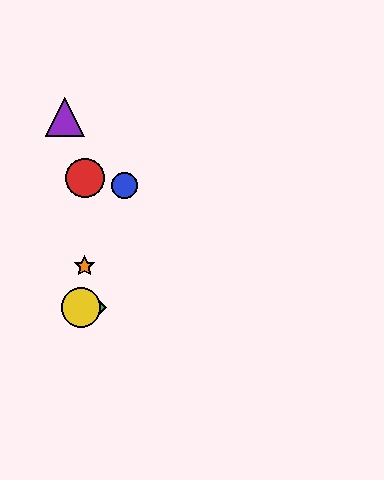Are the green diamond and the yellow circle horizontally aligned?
Yes, both are at y≈307.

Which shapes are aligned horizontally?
The green diamond, the yellow circle are aligned horizontally.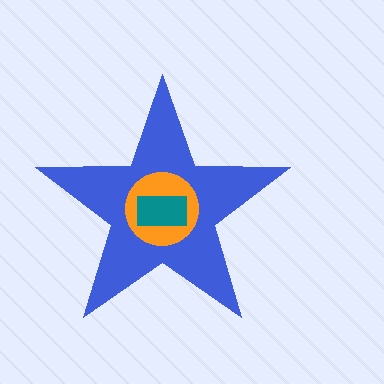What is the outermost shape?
The blue star.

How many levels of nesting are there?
3.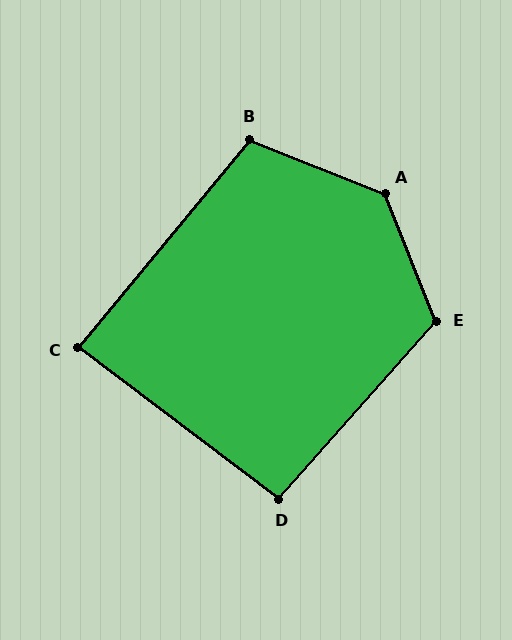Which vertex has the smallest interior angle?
C, at approximately 87 degrees.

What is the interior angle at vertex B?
Approximately 108 degrees (obtuse).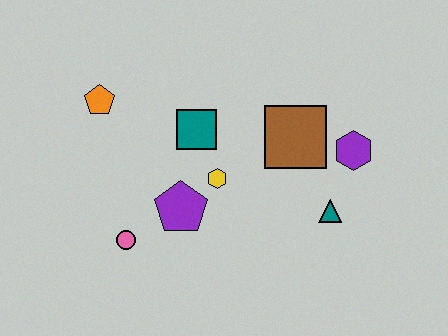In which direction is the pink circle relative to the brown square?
The pink circle is to the left of the brown square.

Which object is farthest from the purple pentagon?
The purple hexagon is farthest from the purple pentagon.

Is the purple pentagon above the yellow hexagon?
No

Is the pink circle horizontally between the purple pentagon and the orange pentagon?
Yes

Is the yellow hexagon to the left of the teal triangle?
Yes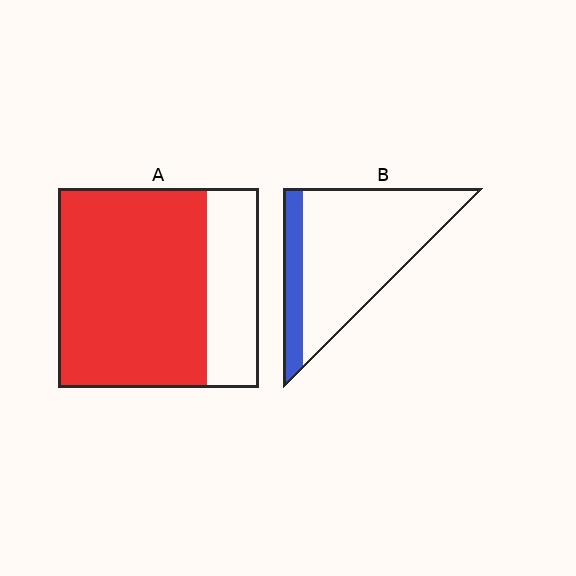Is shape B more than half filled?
No.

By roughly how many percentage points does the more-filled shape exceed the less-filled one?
By roughly 55 percentage points (A over B).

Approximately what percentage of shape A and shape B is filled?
A is approximately 75% and B is approximately 20%.